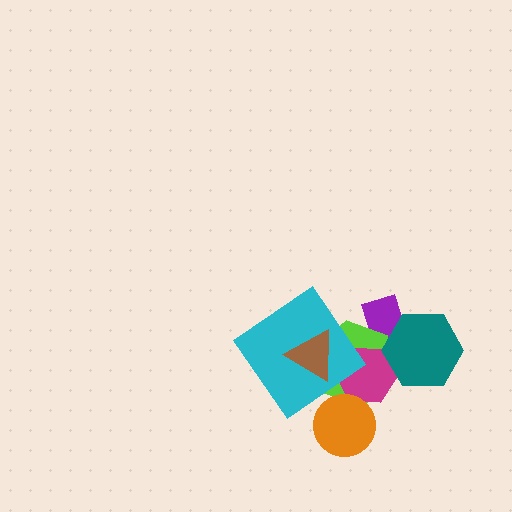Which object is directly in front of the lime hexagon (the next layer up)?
The magenta hexagon is directly in front of the lime hexagon.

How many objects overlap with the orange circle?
2 objects overlap with the orange circle.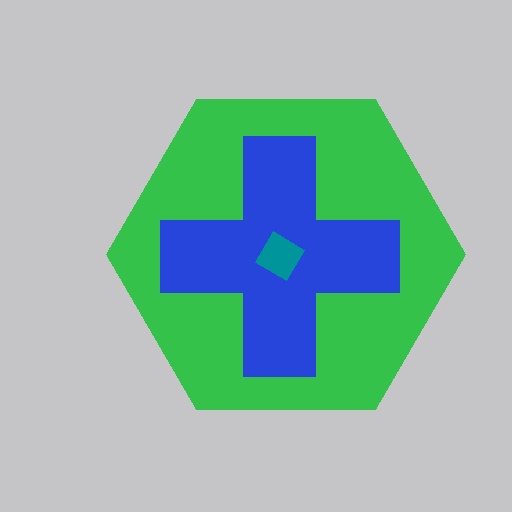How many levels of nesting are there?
3.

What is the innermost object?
The teal diamond.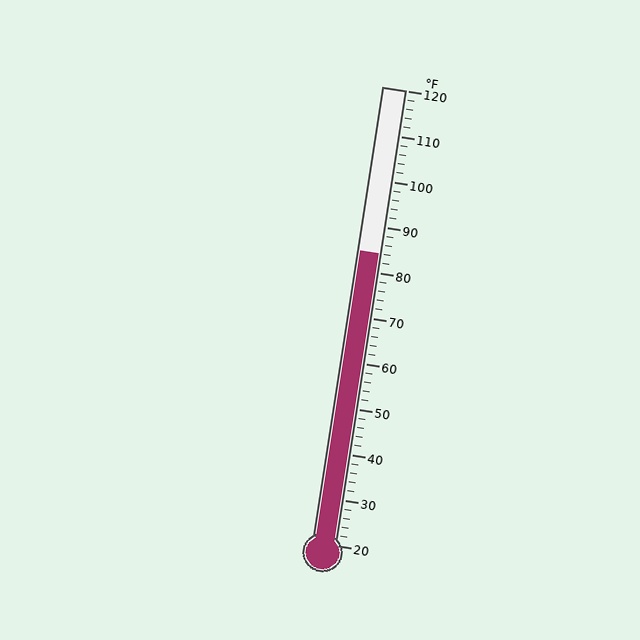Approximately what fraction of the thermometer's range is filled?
The thermometer is filled to approximately 65% of its range.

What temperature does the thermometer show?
The thermometer shows approximately 84°F.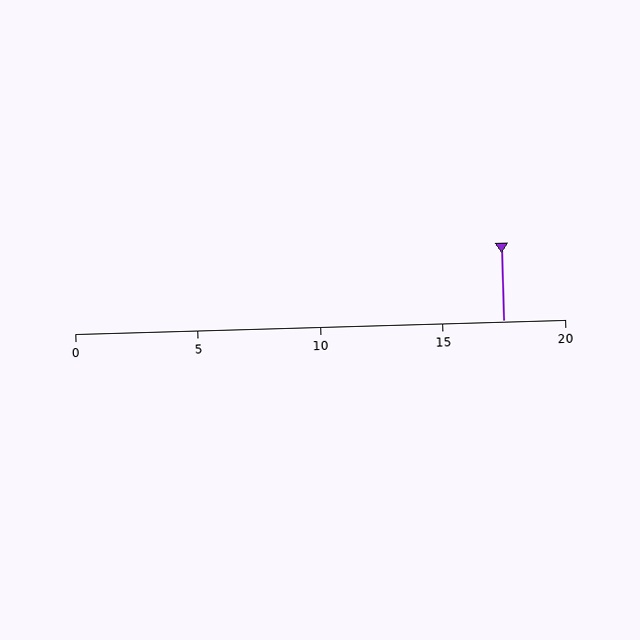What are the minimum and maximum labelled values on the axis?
The axis runs from 0 to 20.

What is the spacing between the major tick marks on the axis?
The major ticks are spaced 5 apart.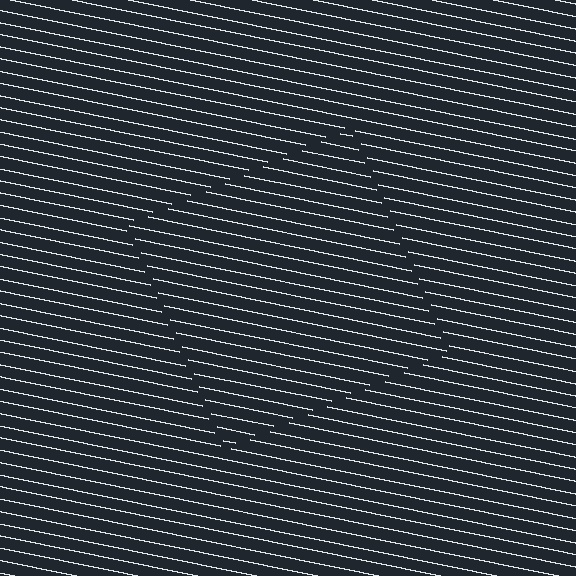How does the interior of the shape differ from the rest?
The interior of the shape contains the same grating, shifted by half a period — the contour is defined by the phase discontinuity where line-ends from the inner and outer gratings abut.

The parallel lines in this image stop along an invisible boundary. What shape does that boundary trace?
An illusory square. The interior of the shape contains the same grating, shifted by half a period — the contour is defined by the phase discontinuity where line-ends from the inner and outer gratings abut.